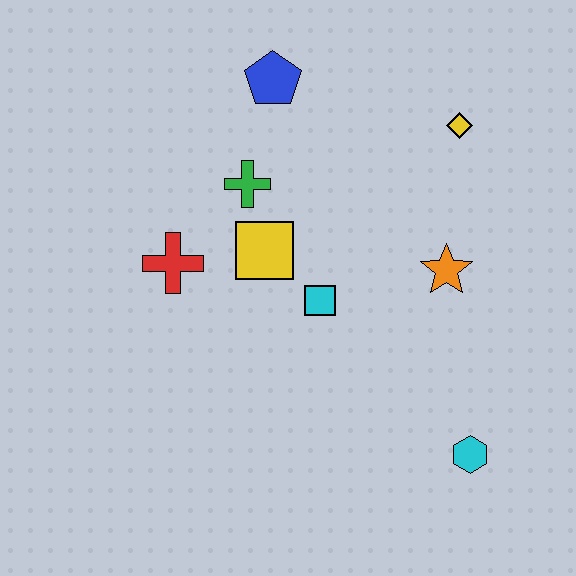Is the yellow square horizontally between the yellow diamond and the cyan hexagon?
No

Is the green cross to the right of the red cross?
Yes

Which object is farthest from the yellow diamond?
The cyan hexagon is farthest from the yellow diamond.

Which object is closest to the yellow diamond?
The orange star is closest to the yellow diamond.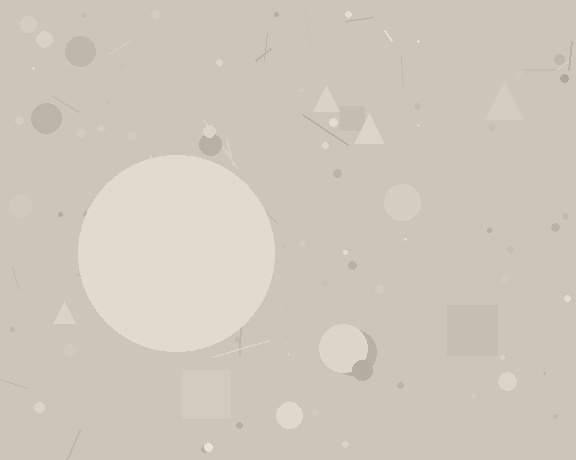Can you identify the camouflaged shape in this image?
The camouflaged shape is a circle.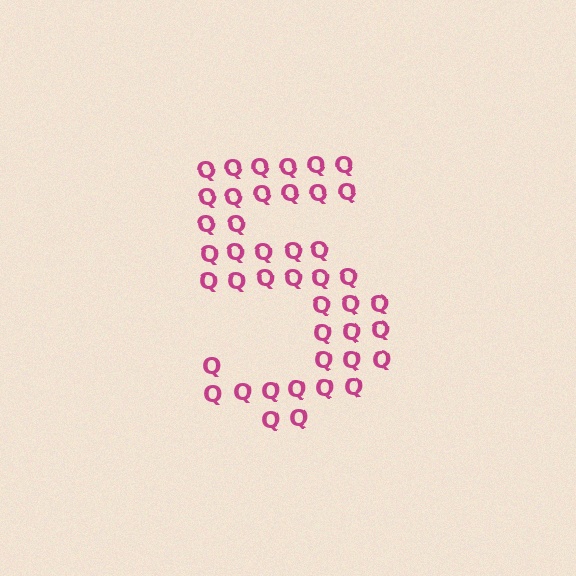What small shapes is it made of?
It is made of small letter Q's.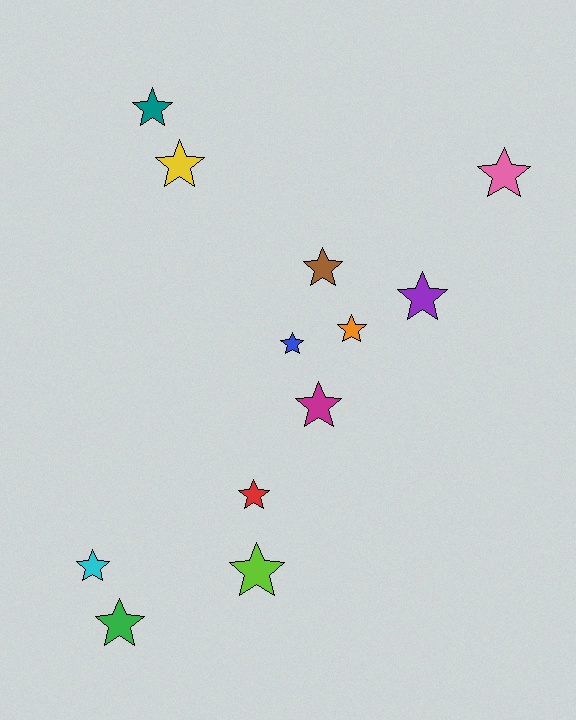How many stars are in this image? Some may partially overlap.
There are 12 stars.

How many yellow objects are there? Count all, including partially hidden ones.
There is 1 yellow object.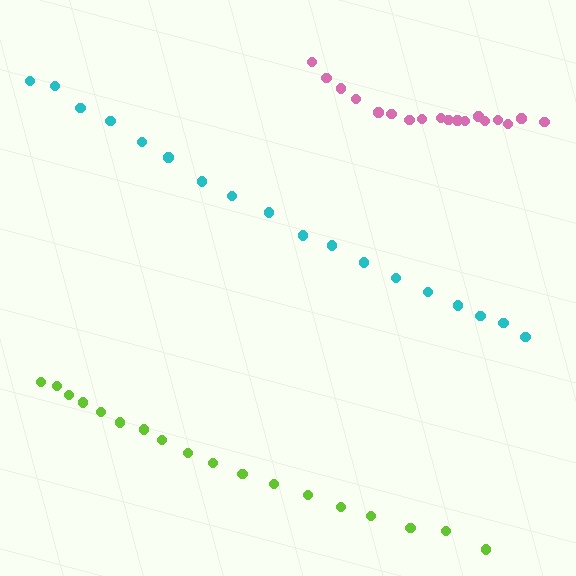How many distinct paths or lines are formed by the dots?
There are 3 distinct paths.